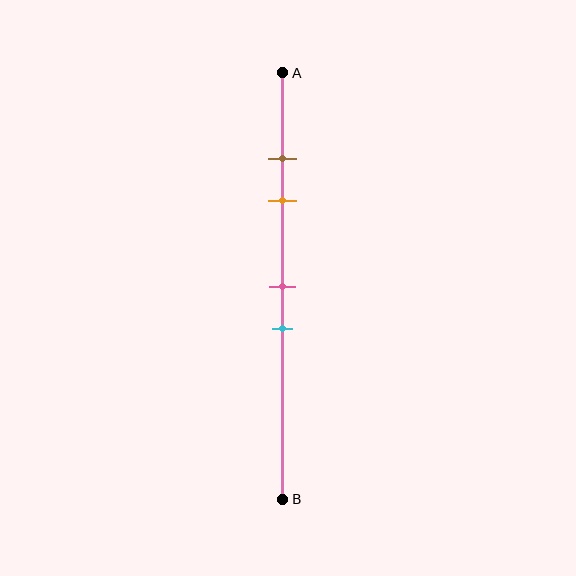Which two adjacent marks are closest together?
The brown and orange marks are the closest adjacent pair.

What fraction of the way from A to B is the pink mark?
The pink mark is approximately 50% (0.5) of the way from A to B.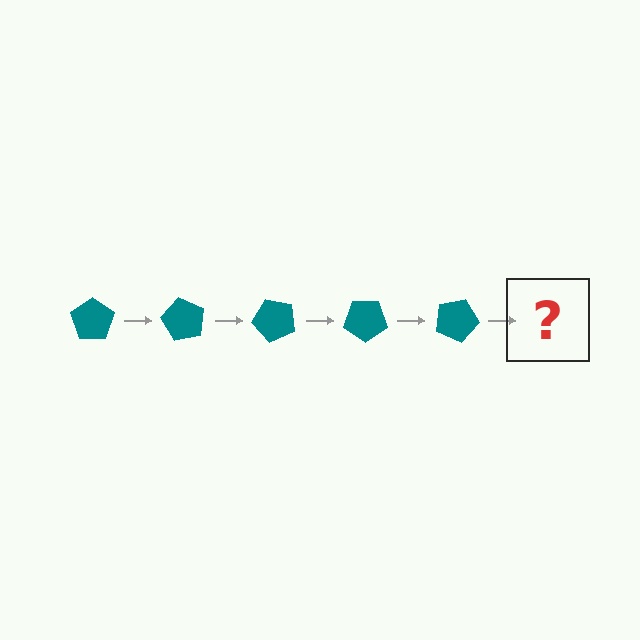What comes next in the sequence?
The next element should be a teal pentagon rotated 300 degrees.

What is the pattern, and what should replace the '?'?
The pattern is that the pentagon rotates 60 degrees each step. The '?' should be a teal pentagon rotated 300 degrees.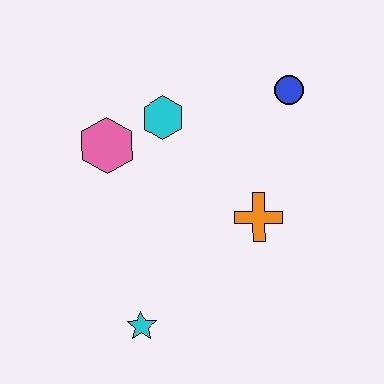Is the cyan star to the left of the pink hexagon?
No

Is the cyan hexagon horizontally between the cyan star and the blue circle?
Yes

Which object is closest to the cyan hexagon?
The pink hexagon is closest to the cyan hexagon.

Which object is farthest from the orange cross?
The pink hexagon is farthest from the orange cross.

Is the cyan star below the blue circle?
Yes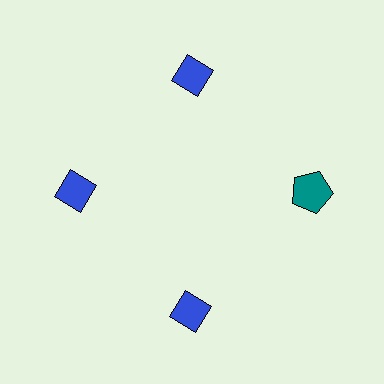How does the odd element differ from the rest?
It differs in both color (teal instead of blue) and shape (pentagon instead of diamond).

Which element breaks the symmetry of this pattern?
The teal pentagon at roughly the 3 o'clock position breaks the symmetry. All other shapes are blue diamonds.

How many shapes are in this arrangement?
There are 4 shapes arranged in a ring pattern.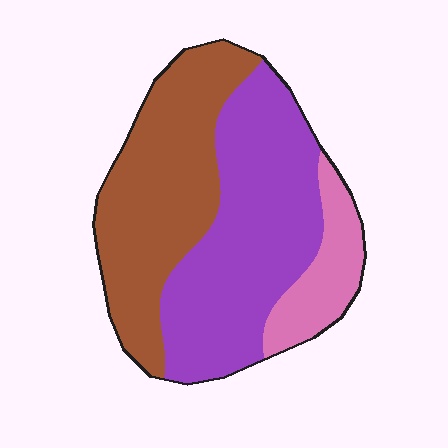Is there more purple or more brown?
Purple.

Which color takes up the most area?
Purple, at roughly 45%.